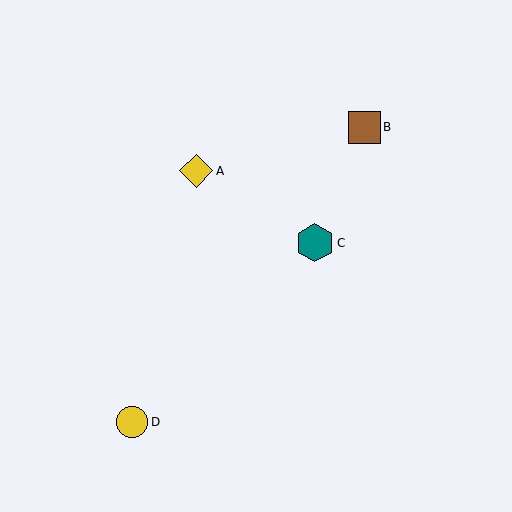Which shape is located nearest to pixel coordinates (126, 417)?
The yellow circle (labeled D) at (132, 422) is nearest to that location.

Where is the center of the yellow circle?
The center of the yellow circle is at (132, 422).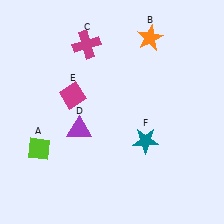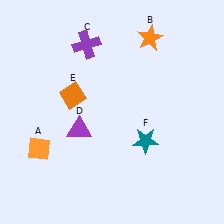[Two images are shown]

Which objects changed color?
A changed from lime to orange. C changed from magenta to purple. E changed from magenta to orange.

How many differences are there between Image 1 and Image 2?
There are 3 differences between the two images.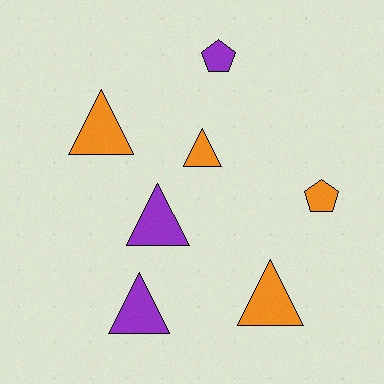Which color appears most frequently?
Orange, with 4 objects.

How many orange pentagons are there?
There is 1 orange pentagon.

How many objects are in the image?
There are 7 objects.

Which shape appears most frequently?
Triangle, with 5 objects.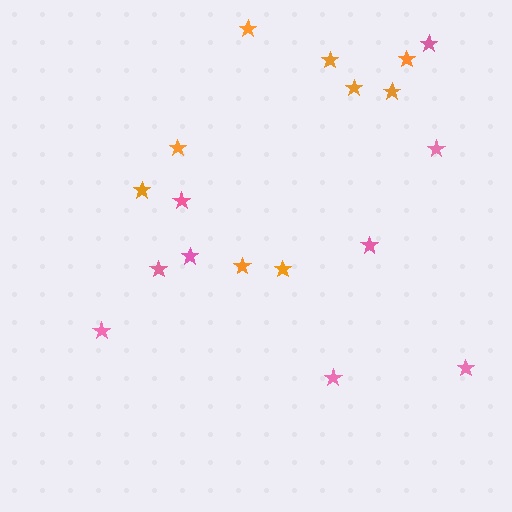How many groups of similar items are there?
There are 2 groups: one group of pink stars (9) and one group of orange stars (9).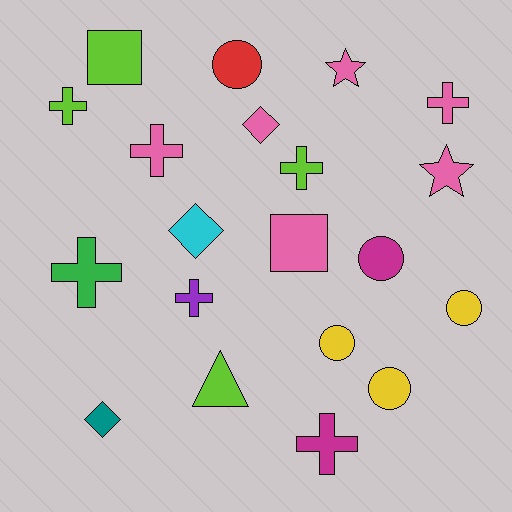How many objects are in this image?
There are 20 objects.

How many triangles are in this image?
There is 1 triangle.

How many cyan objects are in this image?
There is 1 cyan object.